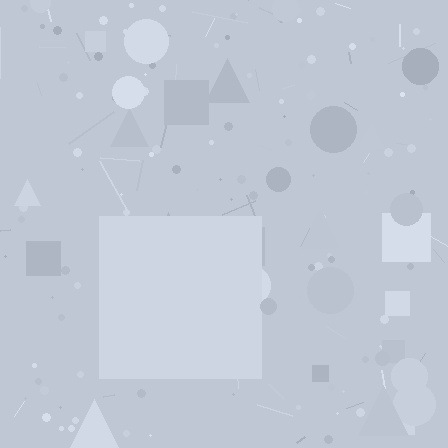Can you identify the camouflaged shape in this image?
The camouflaged shape is a square.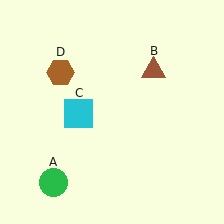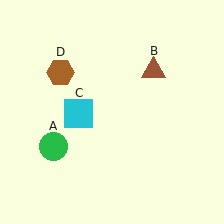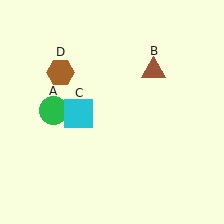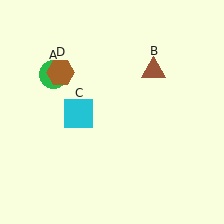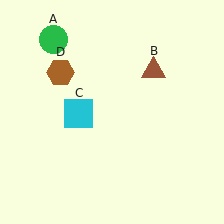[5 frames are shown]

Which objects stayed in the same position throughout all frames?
Brown triangle (object B) and cyan square (object C) and brown hexagon (object D) remained stationary.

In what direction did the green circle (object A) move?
The green circle (object A) moved up.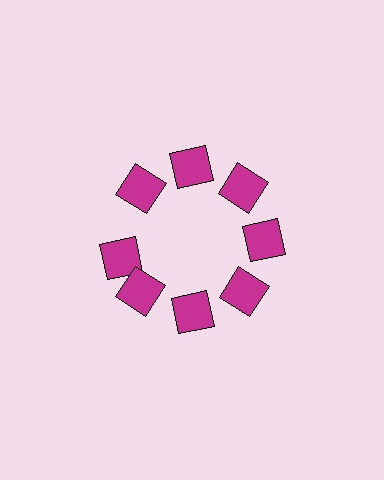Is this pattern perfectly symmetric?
No. The 8 magenta squares are arranged in a ring, but one element near the 9 o'clock position is rotated out of alignment along the ring, breaking the 8-fold rotational symmetry.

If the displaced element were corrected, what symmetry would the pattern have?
It would have 8-fold rotational symmetry — the pattern would map onto itself every 45 degrees.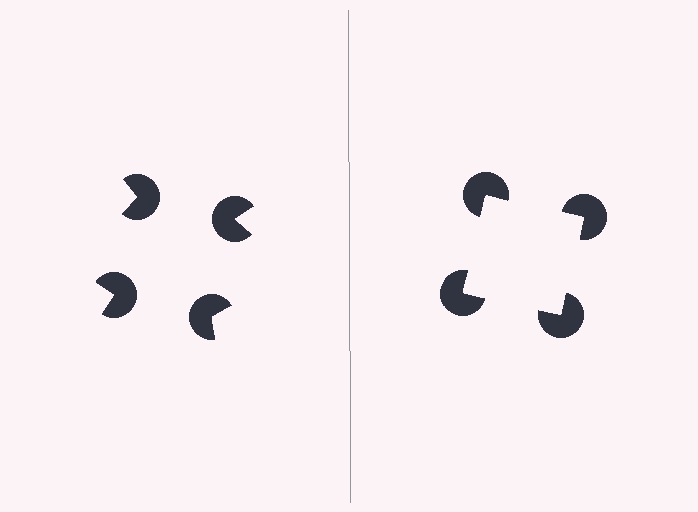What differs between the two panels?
The pac-man discs are positioned identically on both sides; only the wedge orientations differ. On the right they align to a square; on the left they are misaligned.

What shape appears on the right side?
An illusory square.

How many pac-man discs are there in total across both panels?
8 — 4 on each side.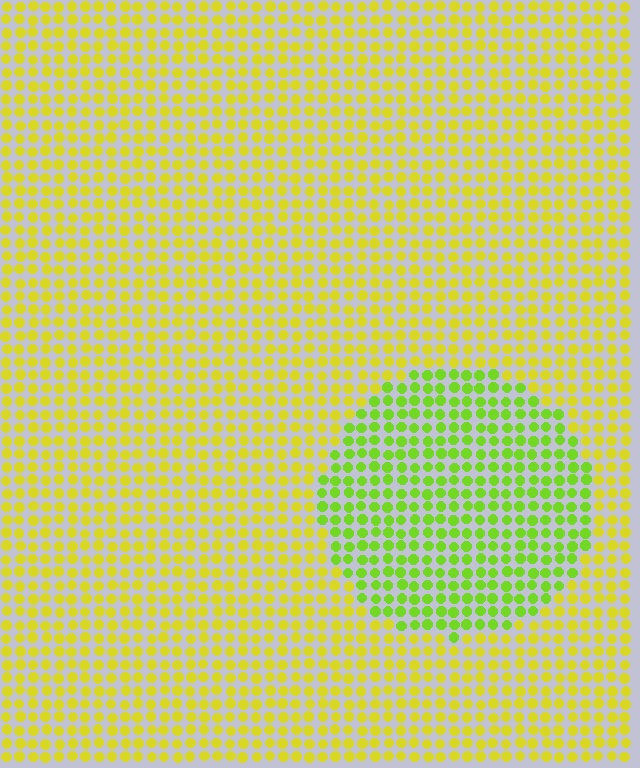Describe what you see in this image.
The image is filled with small yellow elements in a uniform arrangement. A circle-shaped region is visible where the elements are tinted to a slightly different hue, forming a subtle color boundary.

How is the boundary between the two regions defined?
The boundary is defined purely by a slight shift in hue (about 35 degrees). Spacing, size, and orientation are identical on both sides.